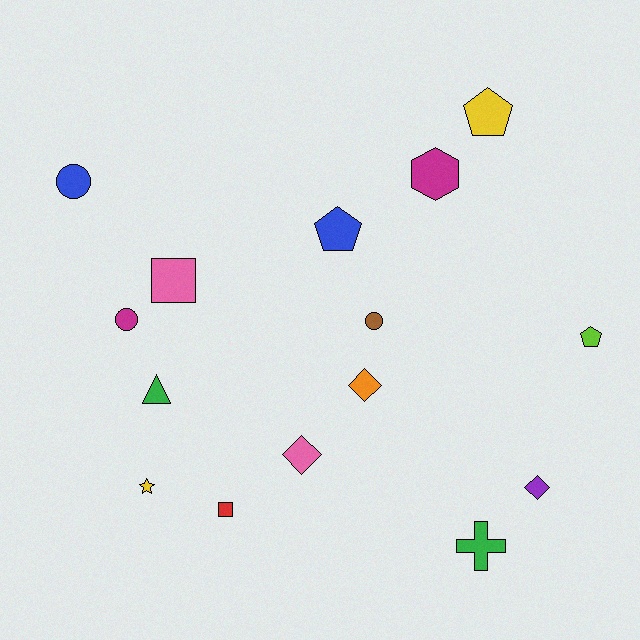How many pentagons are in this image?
There are 3 pentagons.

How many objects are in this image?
There are 15 objects.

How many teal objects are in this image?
There are no teal objects.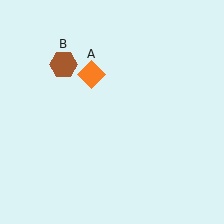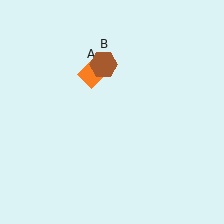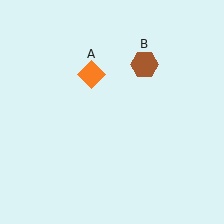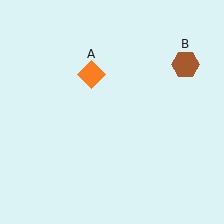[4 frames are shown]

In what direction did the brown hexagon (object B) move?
The brown hexagon (object B) moved right.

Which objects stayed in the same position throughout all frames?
Orange diamond (object A) remained stationary.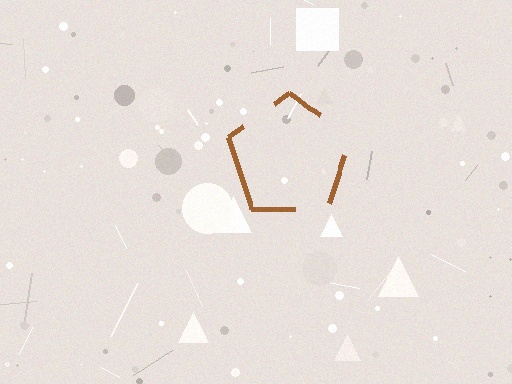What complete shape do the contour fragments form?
The contour fragments form a pentagon.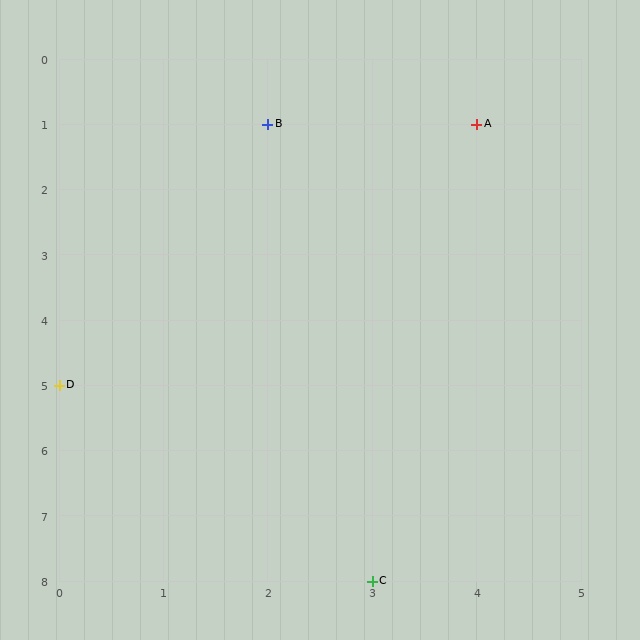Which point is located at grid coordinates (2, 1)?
Point B is at (2, 1).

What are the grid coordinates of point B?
Point B is at grid coordinates (2, 1).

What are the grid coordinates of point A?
Point A is at grid coordinates (4, 1).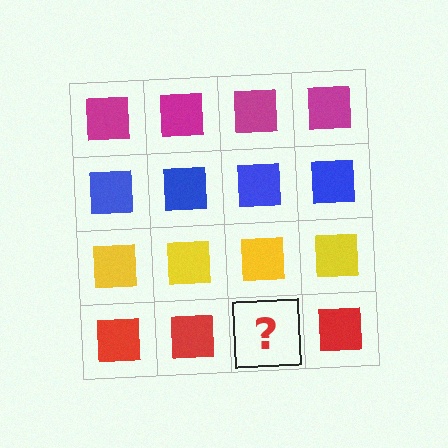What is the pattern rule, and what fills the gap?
The rule is that each row has a consistent color. The gap should be filled with a red square.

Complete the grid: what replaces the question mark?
The question mark should be replaced with a red square.